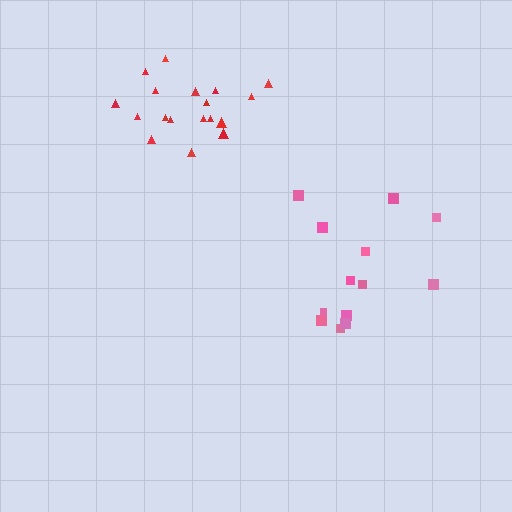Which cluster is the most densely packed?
Red.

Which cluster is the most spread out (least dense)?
Pink.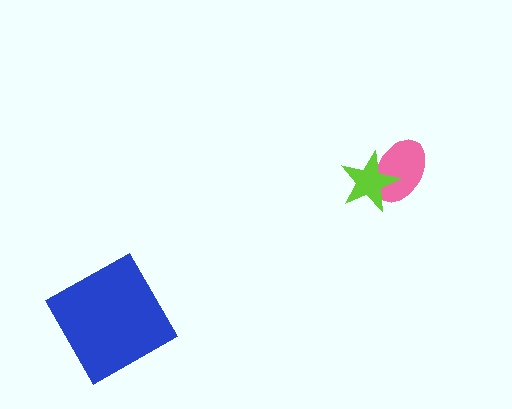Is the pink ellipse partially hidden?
Yes, it is partially covered by another shape.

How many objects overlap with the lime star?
1 object overlaps with the lime star.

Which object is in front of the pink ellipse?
The lime star is in front of the pink ellipse.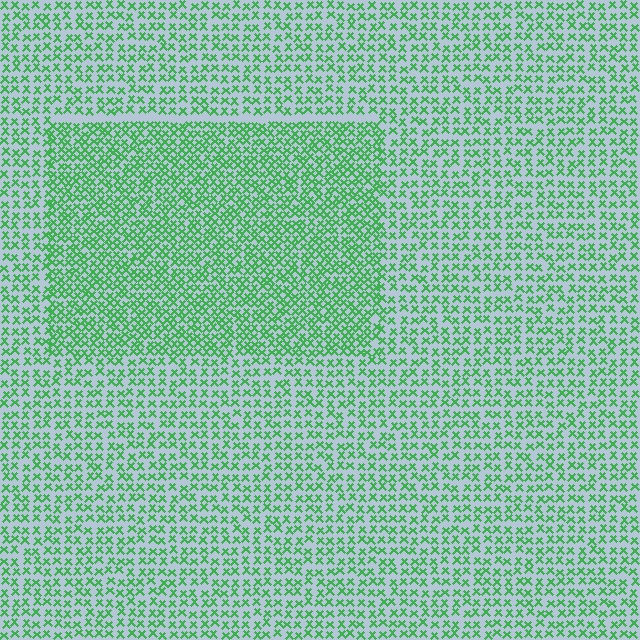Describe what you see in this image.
The image contains small green elements arranged at two different densities. A rectangle-shaped region is visible where the elements are more densely packed than the surrounding area.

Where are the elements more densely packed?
The elements are more densely packed inside the rectangle boundary.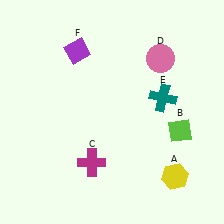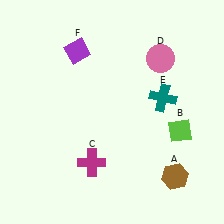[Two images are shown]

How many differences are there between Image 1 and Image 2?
There is 1 difference between the two images.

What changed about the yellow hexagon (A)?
In Image 1, A is yellow. In Image 2, it changed to brown.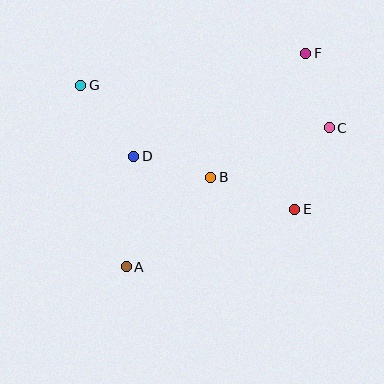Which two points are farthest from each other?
Points A and F are farthest from each other.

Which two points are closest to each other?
Points C and F are closest to each other.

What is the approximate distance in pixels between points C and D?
The distance between C and D is approximately 197 pixels.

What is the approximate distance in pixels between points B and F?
The distance between B and F is approximately 156 pixels.